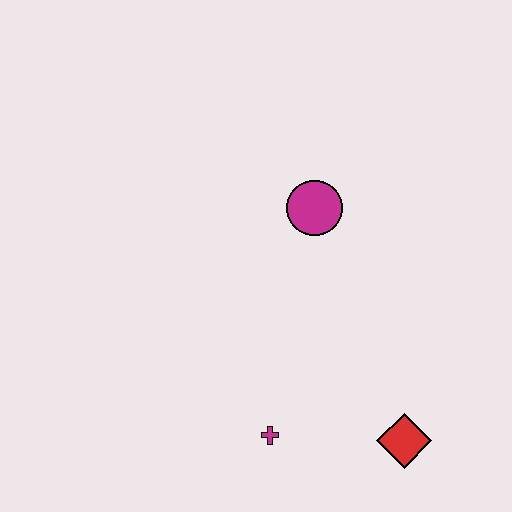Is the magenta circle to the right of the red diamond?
No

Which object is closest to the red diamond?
The magenta cross is closest to the red diamond.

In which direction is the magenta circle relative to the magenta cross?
The magenta circle is above the magenta cross.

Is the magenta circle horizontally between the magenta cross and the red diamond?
Yes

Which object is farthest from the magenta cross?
The magenta circle is farthest from the magenta cross.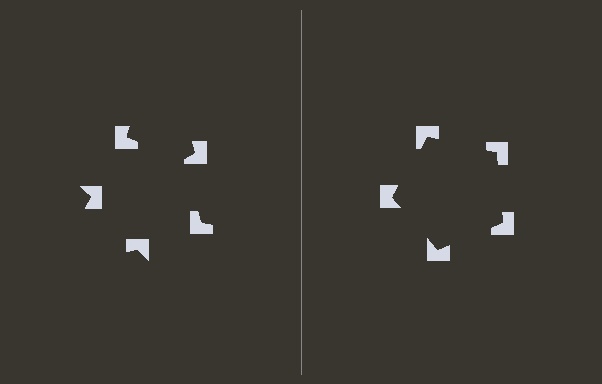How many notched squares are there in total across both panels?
10 — 5 on each side.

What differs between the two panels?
The notched squares are positioned identically on both sides; only the wedge orientations differ. On the right they align to a pentagon; on the left they are misaligned.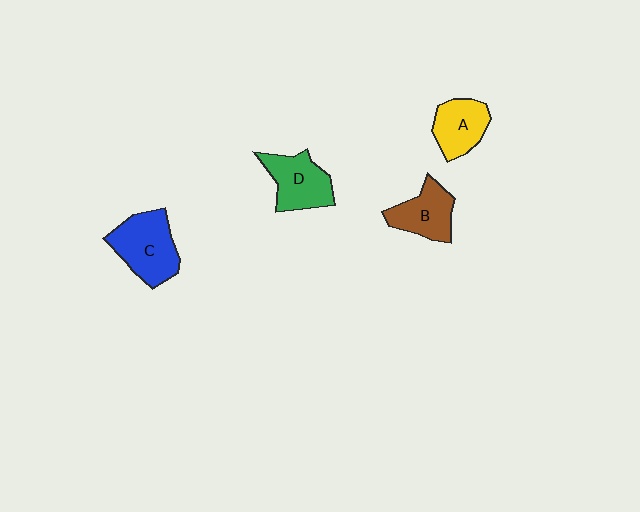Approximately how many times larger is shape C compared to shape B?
Approximately 1.3 times.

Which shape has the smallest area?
Shape A (yellow).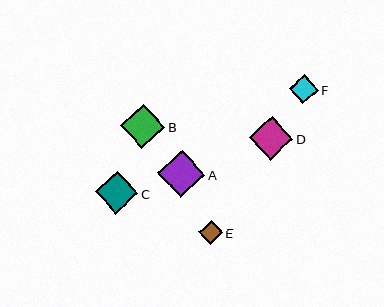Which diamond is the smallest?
Diamond E is the smallest with a size of approximately 24 pixels.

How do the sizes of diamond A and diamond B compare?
Diamond A and diamond B are approximately the same size.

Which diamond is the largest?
Diamond A is the largest with a size of approximately 47 pixels.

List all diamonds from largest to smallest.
From largest to smallest: A, B, D, C, F, E.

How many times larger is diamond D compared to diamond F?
Diamond D is approximately 1.5 times the size of diamond F.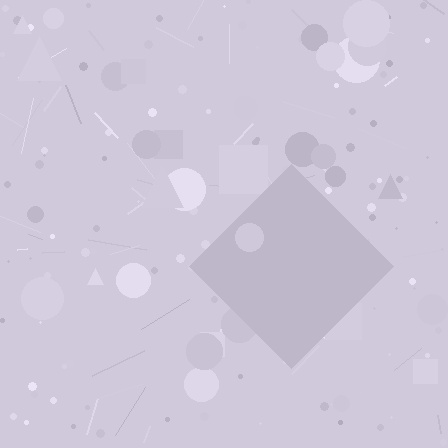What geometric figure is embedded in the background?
A diamond is embedded in the background.